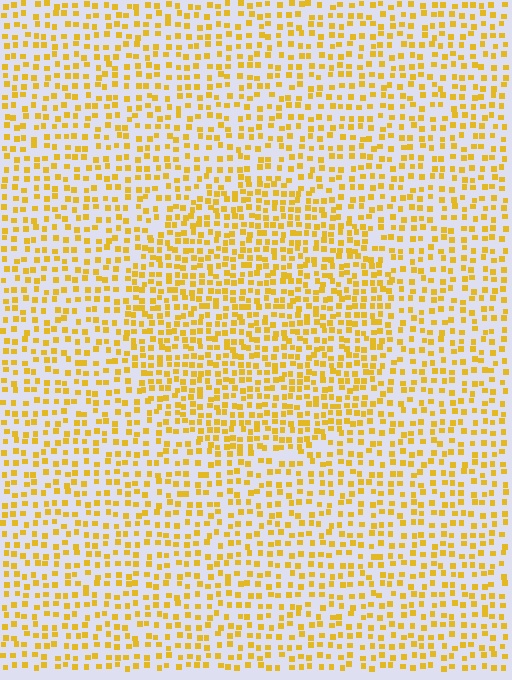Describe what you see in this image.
The image contains small yellow elements arranged at two different densities. A circle-shaped region is visible where the elements are more densely packed than the surrounding area.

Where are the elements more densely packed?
The elements are more densely packed inside the circle boundary.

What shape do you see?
I see a circle.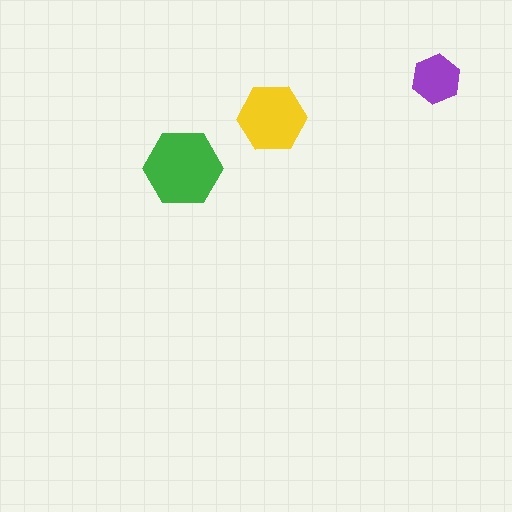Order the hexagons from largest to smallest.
the green one, the yellow one, the purple one.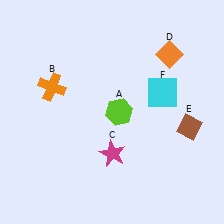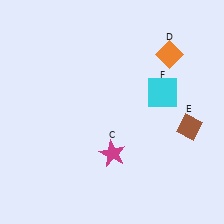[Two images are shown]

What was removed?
The lime hexagon (A), the orange cross (B) were removed in Image 2.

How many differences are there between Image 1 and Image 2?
There are 2 differences between the two images.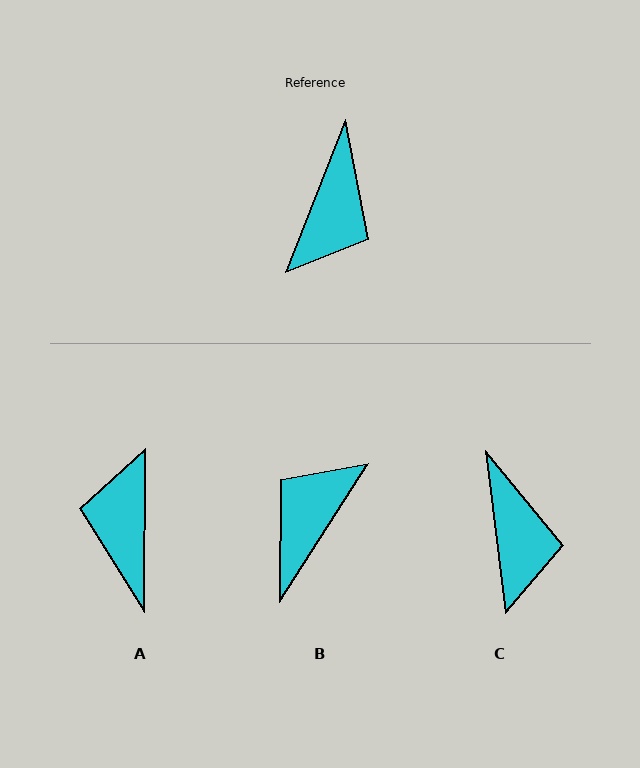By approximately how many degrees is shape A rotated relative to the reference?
Approximately 159 degrees clockwise.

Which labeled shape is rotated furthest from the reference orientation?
B, about 169 degrees away.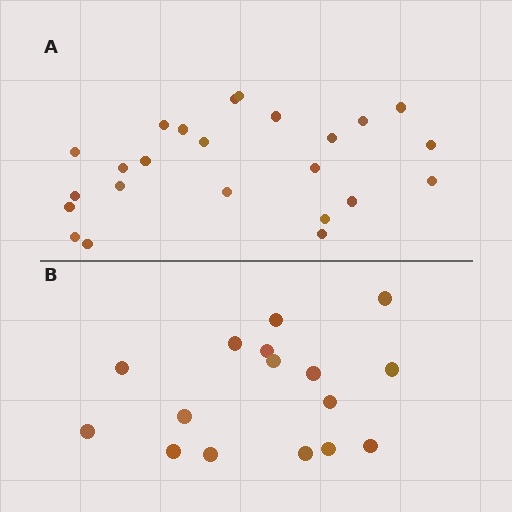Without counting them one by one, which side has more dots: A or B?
Region A (the top region) has more dots.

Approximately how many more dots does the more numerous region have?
Region A has roughly 8 or so more dots than region B.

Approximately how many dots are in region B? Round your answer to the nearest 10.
About 20 dots. (The exact count is 16, which rounds to 20.)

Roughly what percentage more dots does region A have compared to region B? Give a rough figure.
About 50% more.